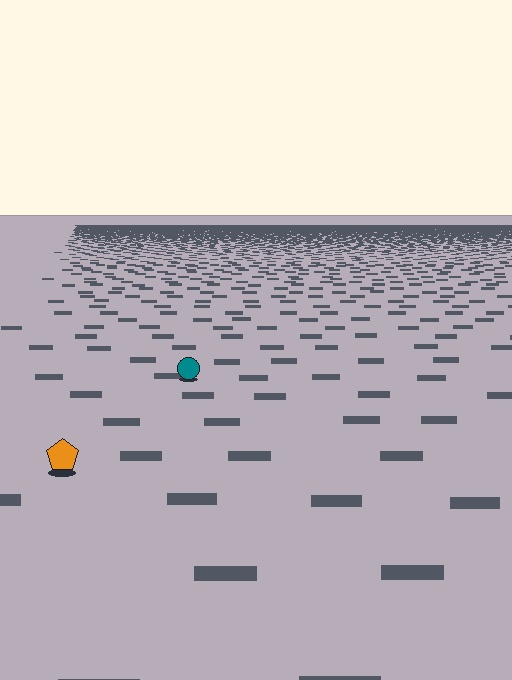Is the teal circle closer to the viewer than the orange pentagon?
No. The orange pentagon is closer — you can tell from the texture gradient: the ground texture is coarser near it.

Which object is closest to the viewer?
The orange pentagon is closest. The texture marks near it are larger and more spread out.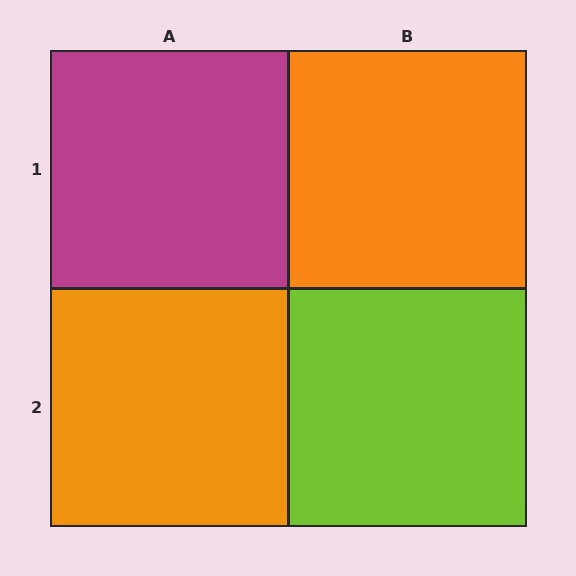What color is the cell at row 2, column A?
Orange.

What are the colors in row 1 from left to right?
Magenta, orange.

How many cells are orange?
2 cells are orange.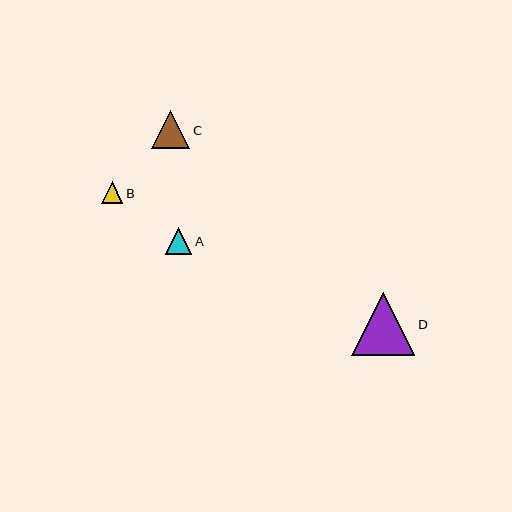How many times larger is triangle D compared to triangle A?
Triangle D is approximately 2.4 times the size of triangle A.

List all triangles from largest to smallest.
From largest to smallest: D, C, A, B.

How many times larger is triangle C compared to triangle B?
Triangle C is approximately 1.8 times the size of triangle B.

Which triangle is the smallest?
Triangle B is the smallest with a size of approximately 22 pixels.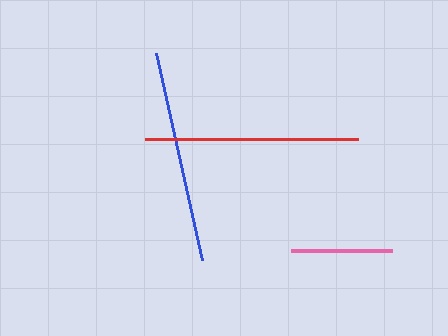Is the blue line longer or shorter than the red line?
The blue line is longer than the red line.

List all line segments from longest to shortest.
From longest to shortest: blue, red, pink.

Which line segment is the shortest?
The pink line is the shortest at approximately 101 pixels.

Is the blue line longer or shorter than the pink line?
The blue line is longer than the pink line.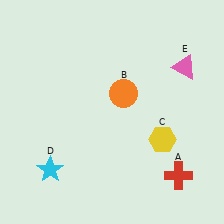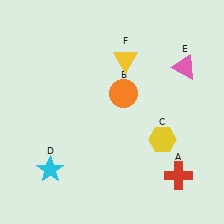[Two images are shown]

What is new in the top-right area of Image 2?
A yellow triangle (F) was added in the top-right area of Image 2.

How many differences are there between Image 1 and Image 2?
There is 1 difference between the two images.